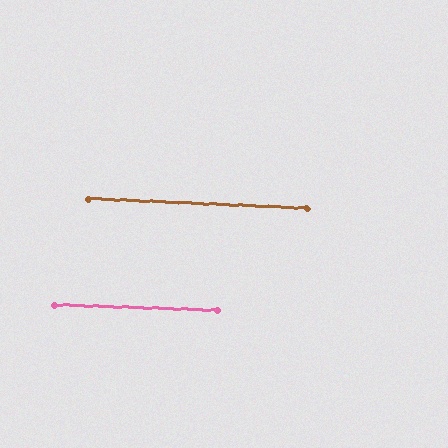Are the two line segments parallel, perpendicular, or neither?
Parallel — their directions differ by only 0.4°.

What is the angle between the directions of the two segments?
Approximately 0 degrees.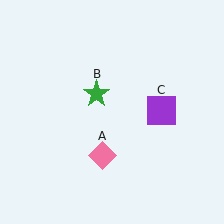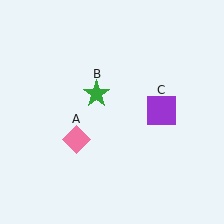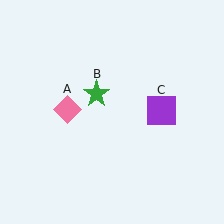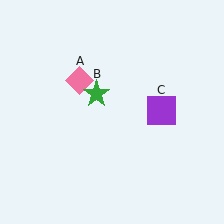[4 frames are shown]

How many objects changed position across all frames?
1 object changed position: pink diamond (object A).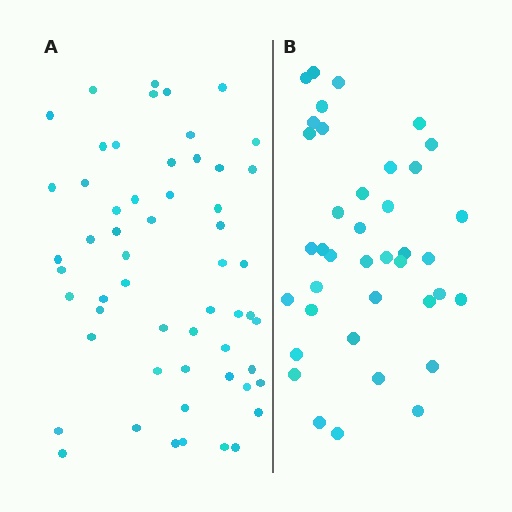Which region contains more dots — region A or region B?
Region A (the left region) has more dots.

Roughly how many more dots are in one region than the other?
Region A has approximately 15 more dots than region B.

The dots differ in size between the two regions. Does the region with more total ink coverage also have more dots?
No. Region B has more total ink coverage because its dots are larger, but region A actually contains more individual dots. Total area can be misleading — the number of items is what matters here.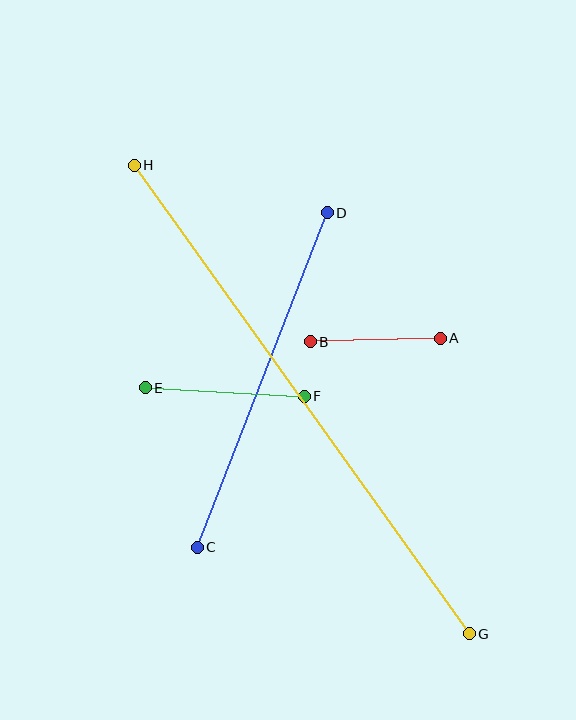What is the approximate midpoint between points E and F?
The midpoint is at approximately (225, 392) pixels.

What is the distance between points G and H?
The distance is approximately 576 pixels.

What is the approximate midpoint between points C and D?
The midpoint is at approximately (262, 380) pixels.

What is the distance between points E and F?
The distance is approximately 159 pixels.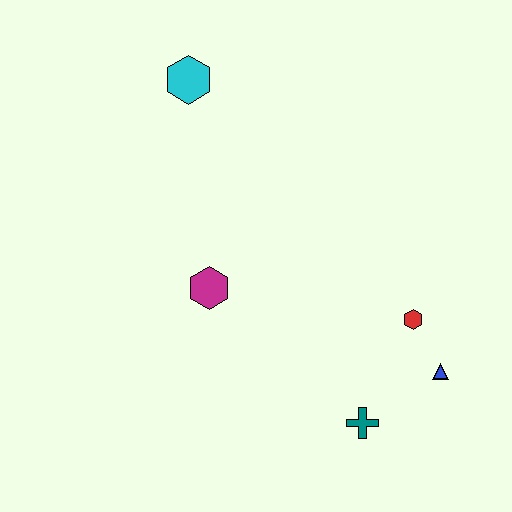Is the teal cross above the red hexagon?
No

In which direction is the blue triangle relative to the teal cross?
The blue triangle is to the right of the teal cross.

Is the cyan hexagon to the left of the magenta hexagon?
Yes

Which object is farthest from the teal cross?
The cyan hexagon is farthest from the teal cross.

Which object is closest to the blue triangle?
The red hexagon is closest to the blue triangle.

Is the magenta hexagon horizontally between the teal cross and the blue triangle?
No